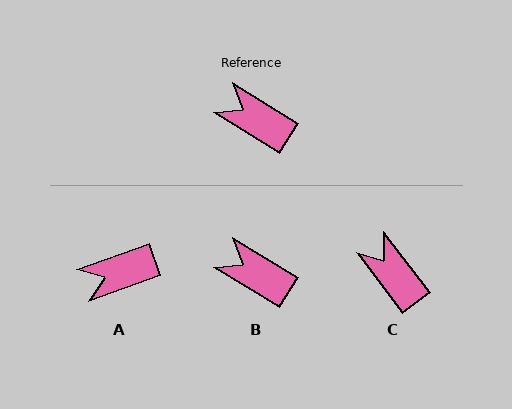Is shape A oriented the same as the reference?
No, it is off by about 51 degrees.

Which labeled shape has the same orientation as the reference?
B.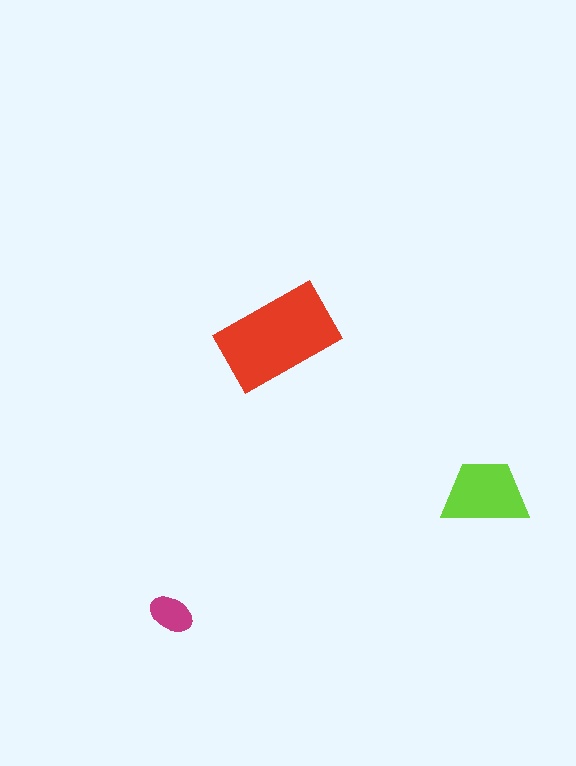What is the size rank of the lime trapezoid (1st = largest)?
2nd.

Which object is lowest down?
The magenta ellipse is bottommost.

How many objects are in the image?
There are 3 objects in the image.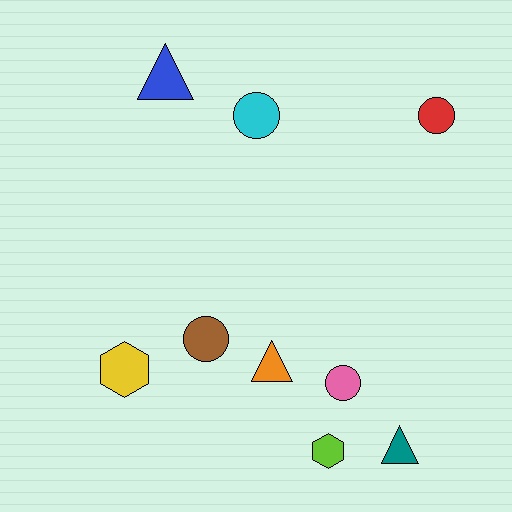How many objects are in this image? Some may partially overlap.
There are 9 objects.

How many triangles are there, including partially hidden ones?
There are 3 triangles.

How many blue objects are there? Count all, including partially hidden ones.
There is 1 blue object.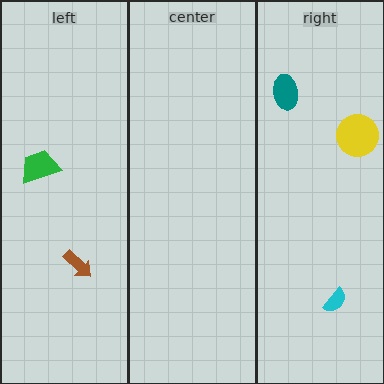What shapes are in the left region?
The brown arrow, the green trapezoid.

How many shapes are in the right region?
3.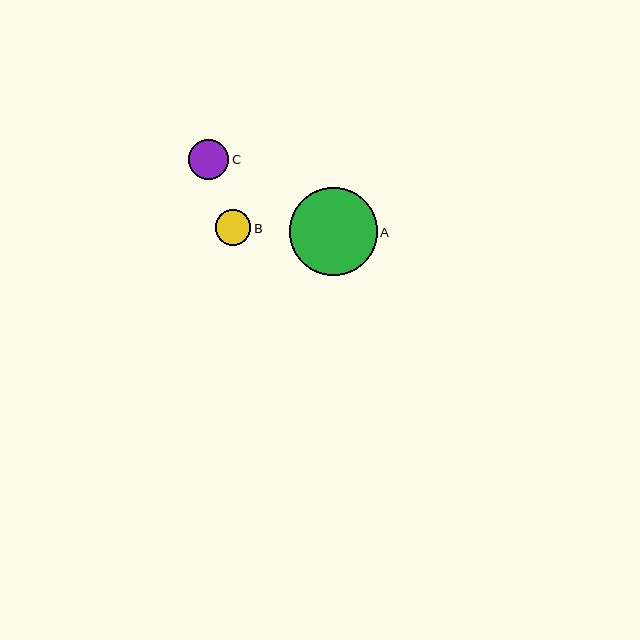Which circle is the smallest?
Circle B is the smallest with a size of approximately 36 pixels.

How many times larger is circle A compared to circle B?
Circle A is approximately 2.4 times the size of circle B.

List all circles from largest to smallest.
From largest to smallest: A, C, B.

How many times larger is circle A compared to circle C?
Circle A is approximately 2.2 times the size of circle C.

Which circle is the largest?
Circle A is the largest with a size of approximately 88 pixels.